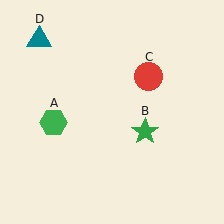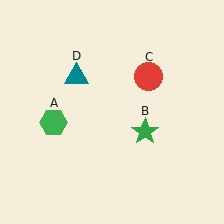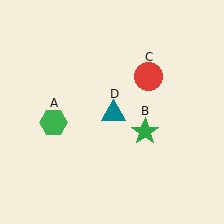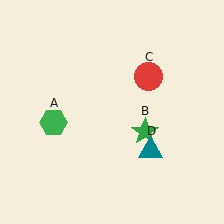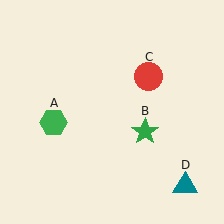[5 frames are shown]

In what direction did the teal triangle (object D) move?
The teal triangle (object D) moved down and to the right.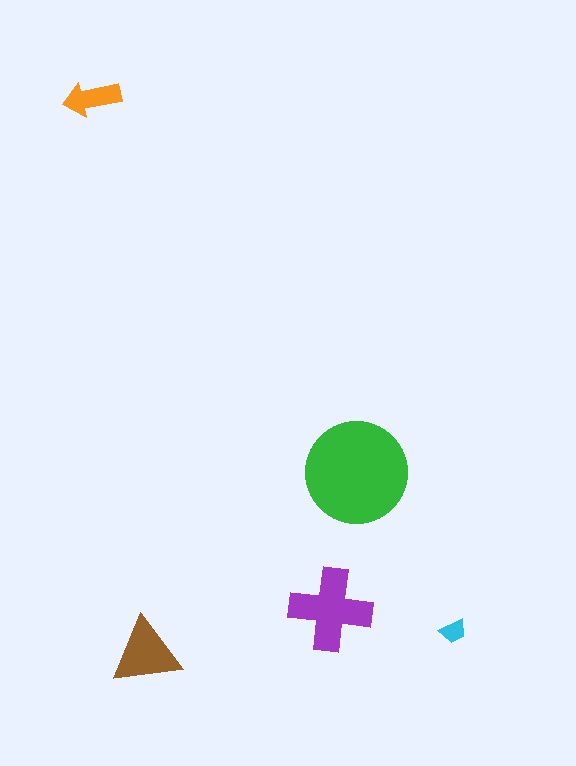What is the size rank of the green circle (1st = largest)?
1st.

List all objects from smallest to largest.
The cyan trapezoid, the orange arrow, the brown triangle, the purple cross, the green circle.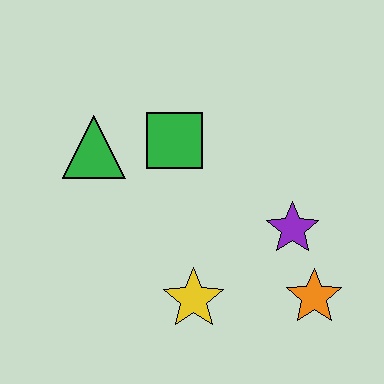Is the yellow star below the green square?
Yes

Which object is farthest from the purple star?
The green triangle is farthest from the purple star.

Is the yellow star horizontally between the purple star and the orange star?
No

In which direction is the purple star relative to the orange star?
The purple star is above the orange star.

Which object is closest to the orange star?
The purple star is closest to the orange star.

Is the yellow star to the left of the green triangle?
No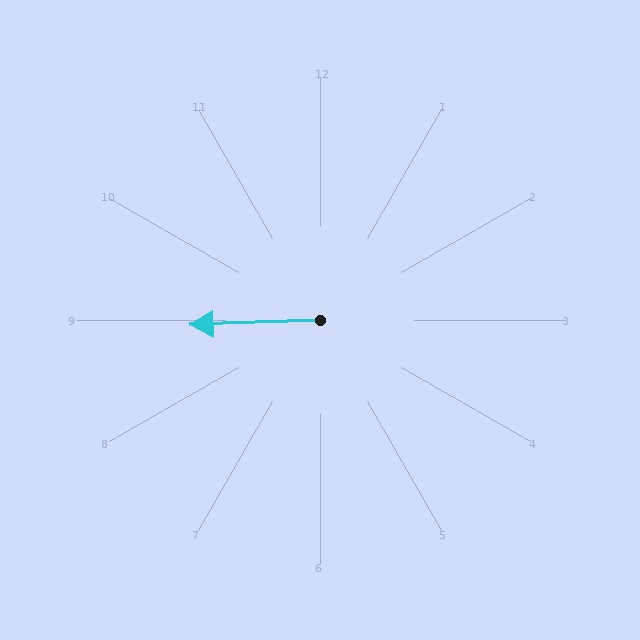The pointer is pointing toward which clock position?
Roughly 9 o'clock.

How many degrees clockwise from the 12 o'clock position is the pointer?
Approximately 268 degrees.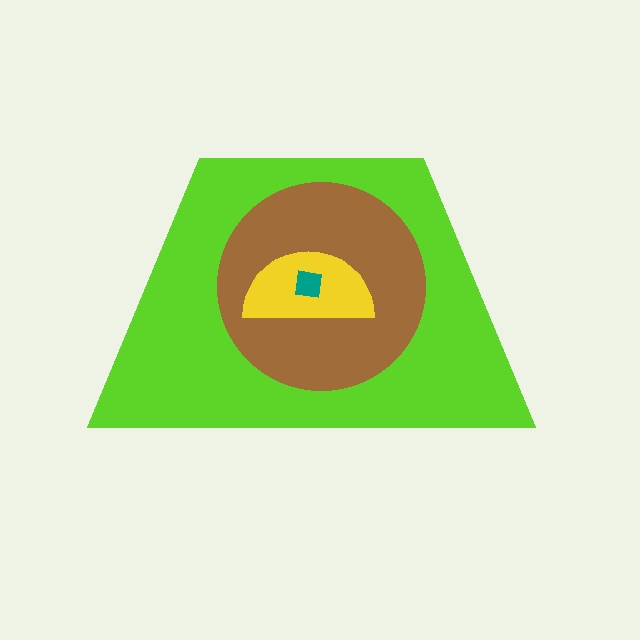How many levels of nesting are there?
4.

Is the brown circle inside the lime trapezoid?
Yes.